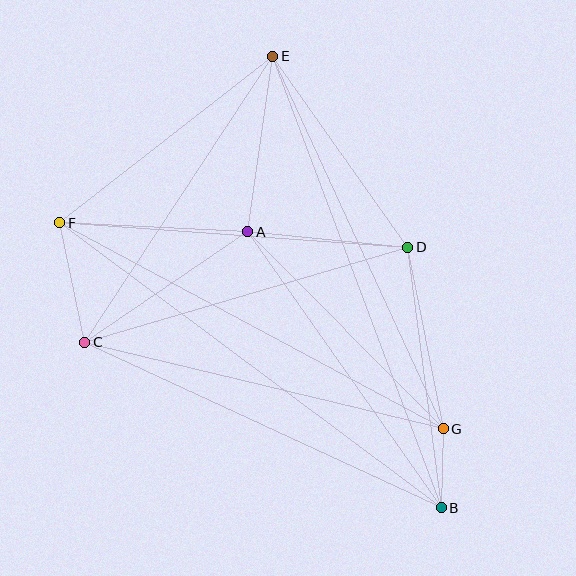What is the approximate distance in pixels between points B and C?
The distance between B and C is approximately 393 pixels.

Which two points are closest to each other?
Points B and G are closest to each other.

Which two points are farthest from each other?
Points B and E are farthest from each other.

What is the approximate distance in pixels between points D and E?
The distance between D and E is approximately 234 pixels.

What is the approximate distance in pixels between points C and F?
The distance between C and F is approximately 122 pixels.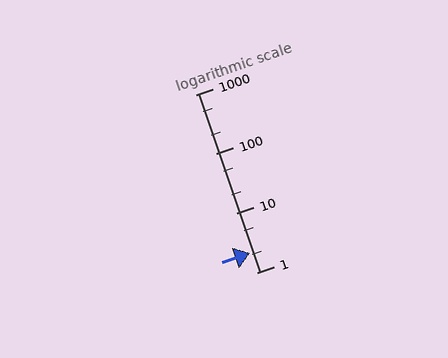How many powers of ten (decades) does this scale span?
The scale spans 3 decades, from 1 to 1000.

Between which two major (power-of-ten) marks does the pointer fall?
The pointer is between 1 and 10.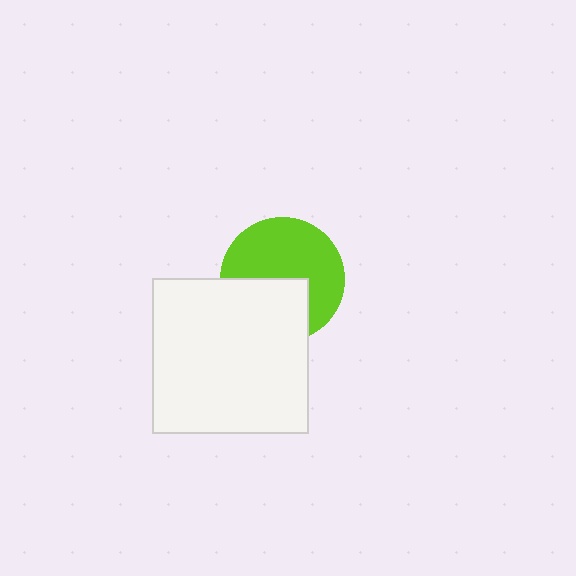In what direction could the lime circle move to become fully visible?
The lime circle could move up. That would shift it out from behind the white rectangle entirely.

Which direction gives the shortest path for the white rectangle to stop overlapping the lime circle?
Moving down gives the shortest separation.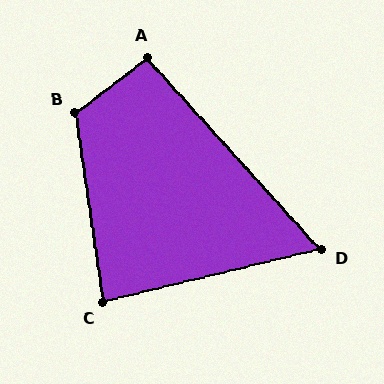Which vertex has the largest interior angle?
B, at approximately 119 degrees.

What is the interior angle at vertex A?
Approximately 95 degrees (approximately right).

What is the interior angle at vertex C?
Approximately 85 degrees (approximately right).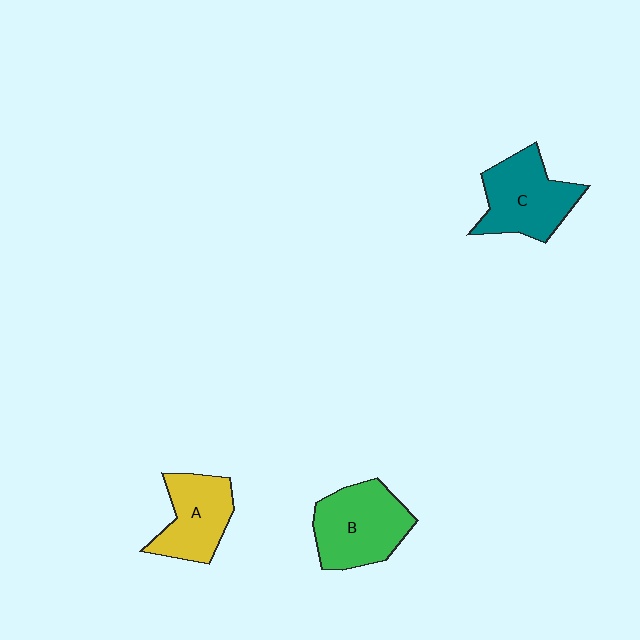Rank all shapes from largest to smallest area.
From largest to smallest: B (green), C (teal), A (yellow).